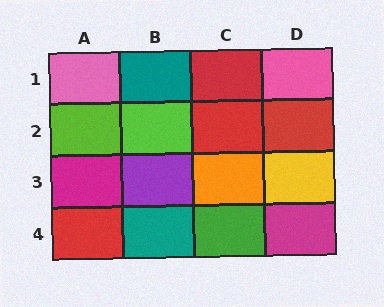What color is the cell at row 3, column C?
Orange.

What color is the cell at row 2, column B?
Lime.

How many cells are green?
1 cell is green.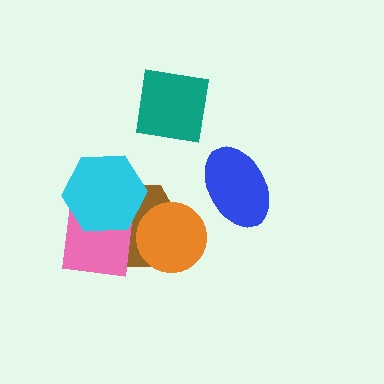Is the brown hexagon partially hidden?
Yes, it is partially covered by another shape.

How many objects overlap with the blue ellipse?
0 objects overlap with the blue ellipse.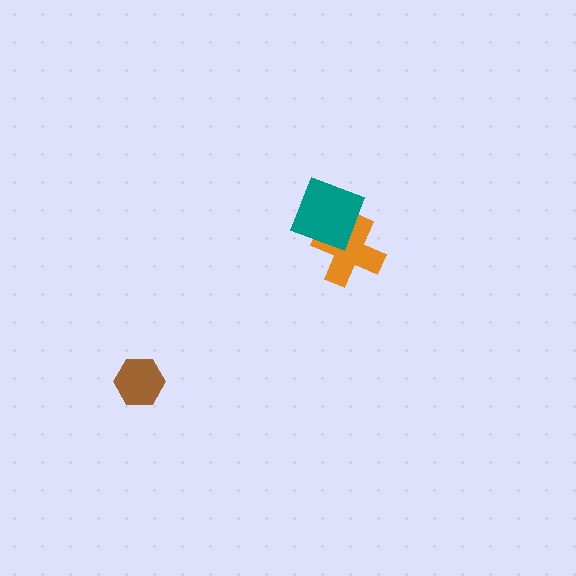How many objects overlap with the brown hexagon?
0 objects overlap with the brown hexagon.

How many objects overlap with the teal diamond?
1 object overlaps with the teal diamond.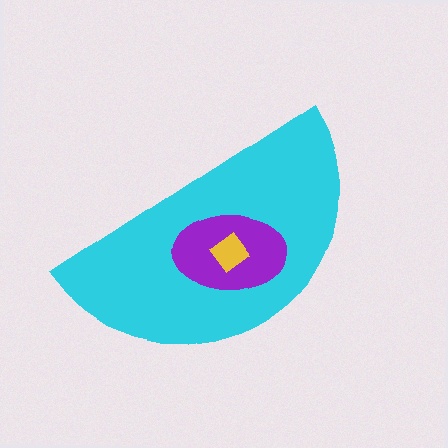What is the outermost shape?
The cyan semicircle.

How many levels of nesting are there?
3.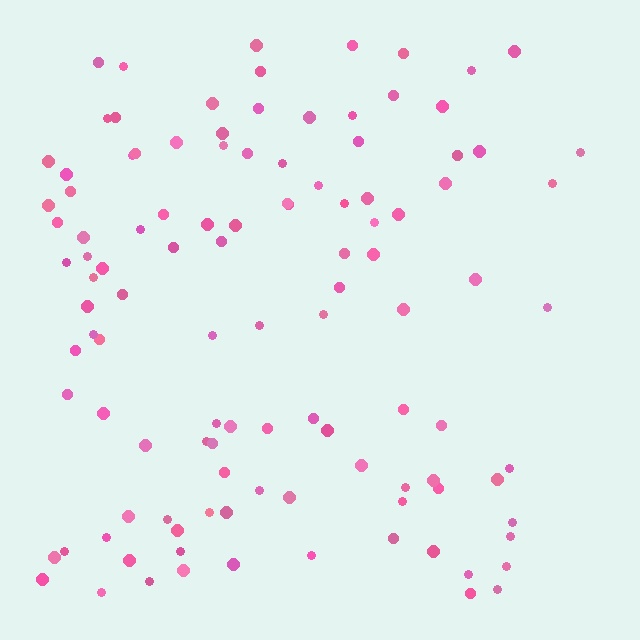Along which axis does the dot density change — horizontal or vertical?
Horizontal.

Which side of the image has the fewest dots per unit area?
The right.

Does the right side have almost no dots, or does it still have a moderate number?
Still a moderate number, just noticeably fewer than the left.